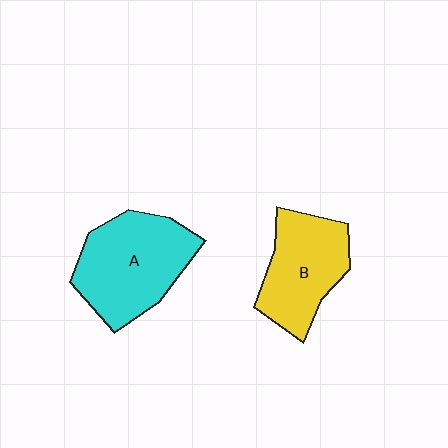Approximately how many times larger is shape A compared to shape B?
Approximately 1.2 times.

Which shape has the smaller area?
Shape B (yellow).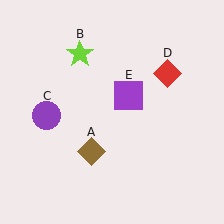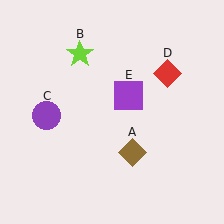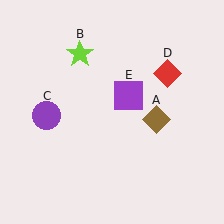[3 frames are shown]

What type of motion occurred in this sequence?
The brown diamond (object A) rotated counterclockwise around the center of the scene.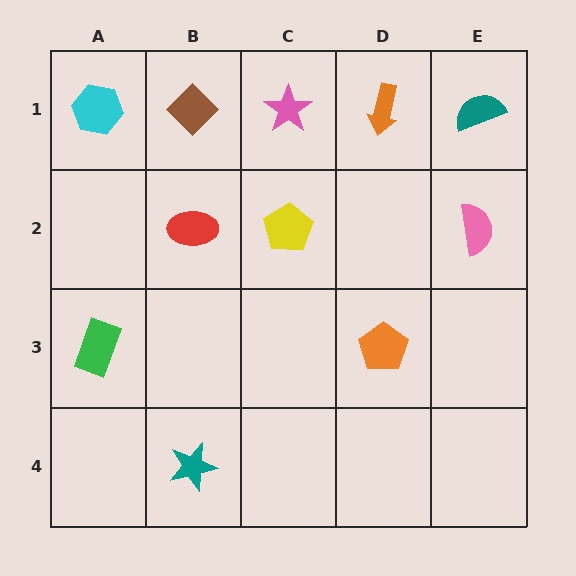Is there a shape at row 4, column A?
No, that cell is empty.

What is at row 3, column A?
A green rectangle.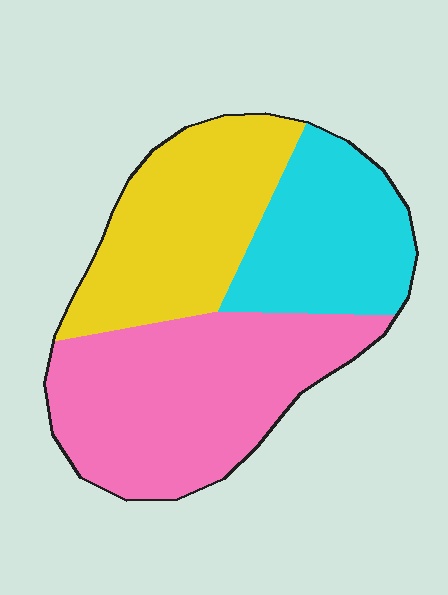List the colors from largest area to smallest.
From largest to smallest: pink, yellow, cyan.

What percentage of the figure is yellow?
Yellow takes up about one third (1/3) of the figure.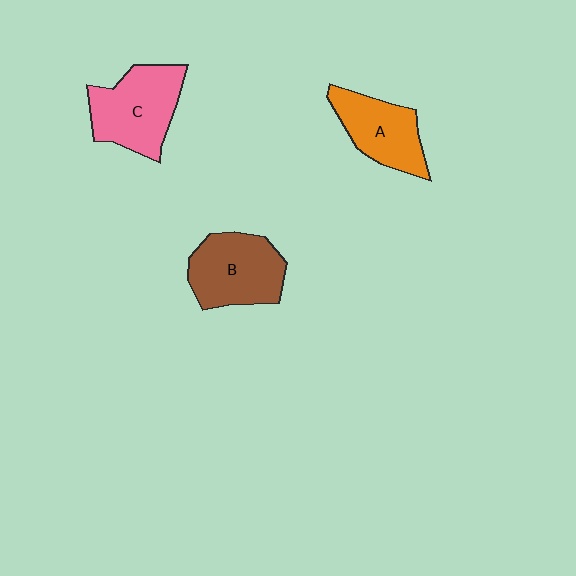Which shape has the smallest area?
Shape A (orange).